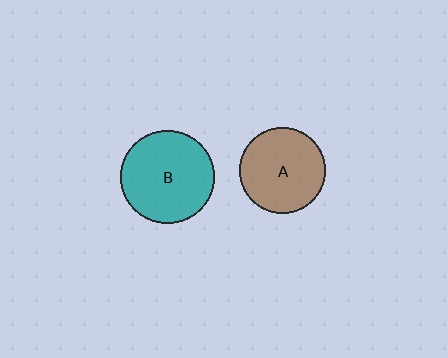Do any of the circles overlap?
No, none of the circles overlap.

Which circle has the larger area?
Circle B (teal).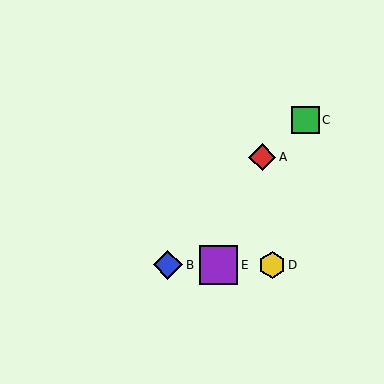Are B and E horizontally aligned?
Yes, both are at y≈265.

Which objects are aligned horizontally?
Objects B, D, E are aligned horizontally.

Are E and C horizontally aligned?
No, E is at y≈265 and C is at y≈120.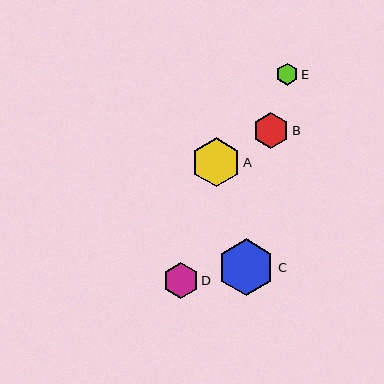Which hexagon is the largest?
Hexagon C is the largest with a size of approximately 57 pixels.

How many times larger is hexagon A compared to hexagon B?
Hexagon A is approximately 1.4 times the size of hexagon B.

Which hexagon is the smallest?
Hexagon E is the smallest with a size of approximately 22 pixels.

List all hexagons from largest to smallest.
From largest to smallest: C, A, B, D, E.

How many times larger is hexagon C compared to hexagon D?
Hexagon C is approximately 1.6 times the size of hexagon D.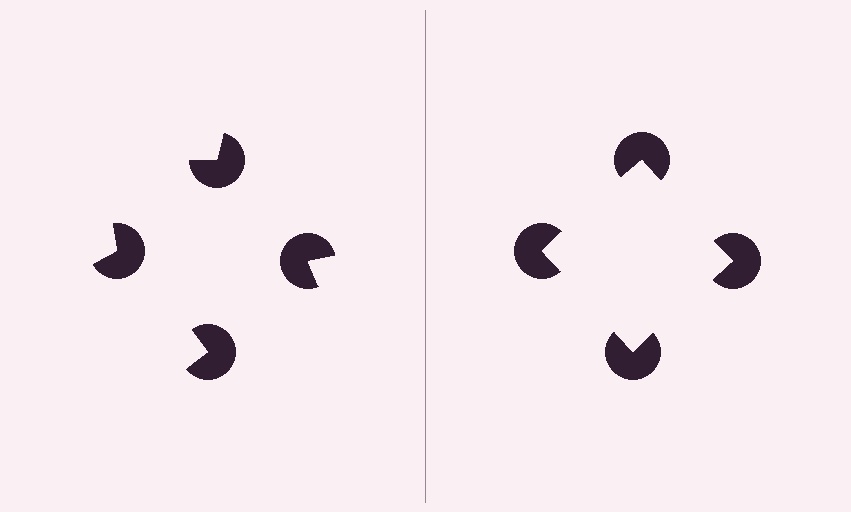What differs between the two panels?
The pac-man discs are positioned identically on both sides; only the wedge orientations differ. On the right they align to a square; on the left they are misaligned.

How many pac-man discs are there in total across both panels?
8 — 4 on each side.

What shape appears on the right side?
An illusory square.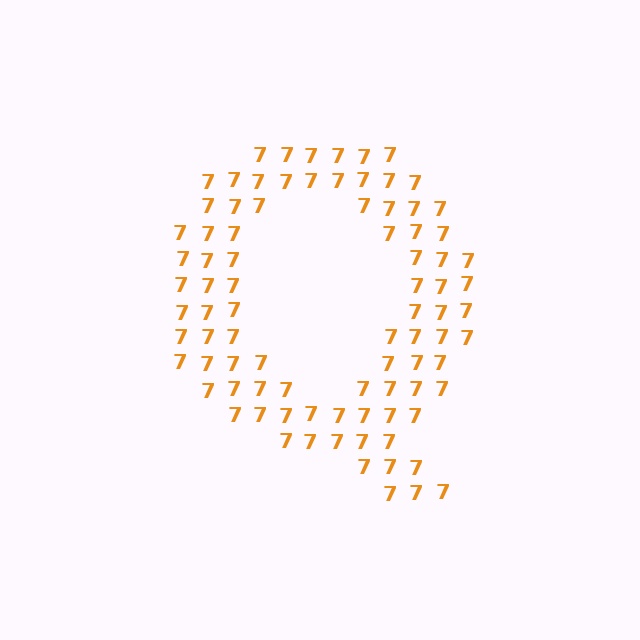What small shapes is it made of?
It is made of small digit 7's.